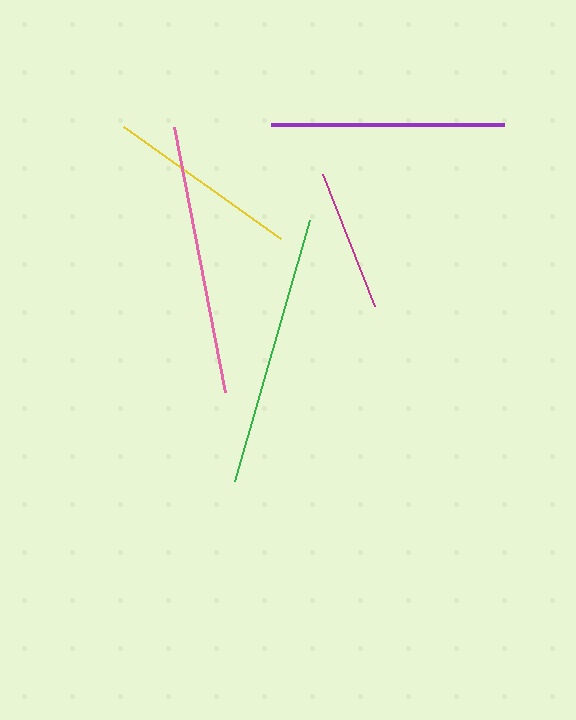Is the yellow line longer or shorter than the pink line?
The pink line is longer than the yellow line.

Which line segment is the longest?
The green line is the longest at approximately 272 pixels.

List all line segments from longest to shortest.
From longest to shortest: green, pink, purple, yellow, magenta.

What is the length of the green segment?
The green segment is approximately 272 pixels long.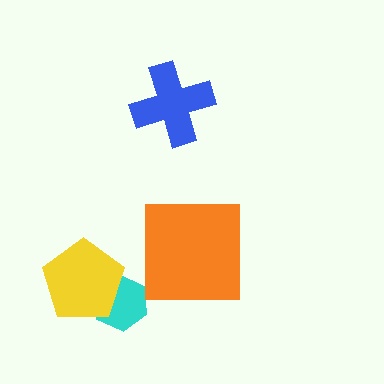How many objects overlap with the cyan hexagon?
1 object overlaps with the cyan hexagon.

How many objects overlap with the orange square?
0 objects overlap with the orange square.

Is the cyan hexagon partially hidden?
Yes, it is partially covered by another shape.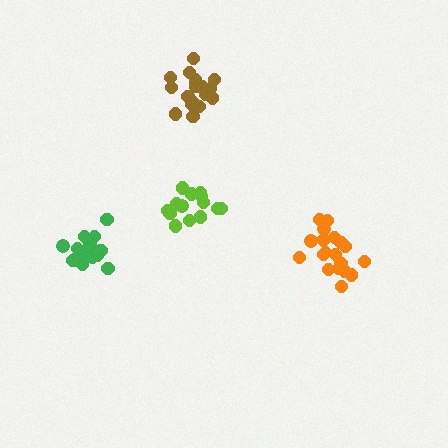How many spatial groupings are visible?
There are 4 spatial groupings.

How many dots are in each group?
Group 1: 19 dots, Group 2: 14 dots, Group 3: 14 dots, Group 4: 19 dots (66 total).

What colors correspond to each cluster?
The clusters are colored: brown, lime, green, orange.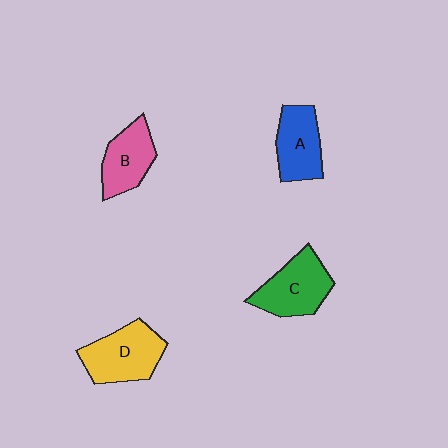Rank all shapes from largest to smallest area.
From largest to smallest: D (yellow), C (green), A (blue), B (pink).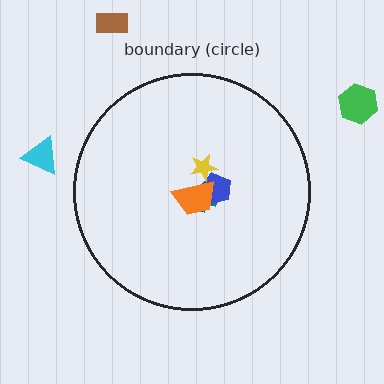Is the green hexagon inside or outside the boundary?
Outside.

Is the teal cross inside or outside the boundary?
Inside.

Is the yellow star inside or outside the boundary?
Inside.